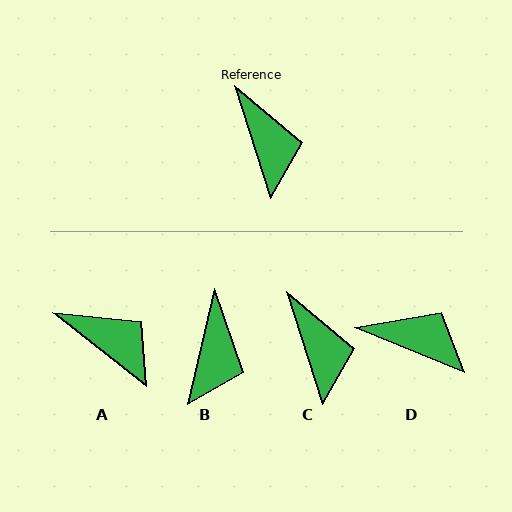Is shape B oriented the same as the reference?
No, it is off by about 31 degrees.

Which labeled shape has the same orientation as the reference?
C.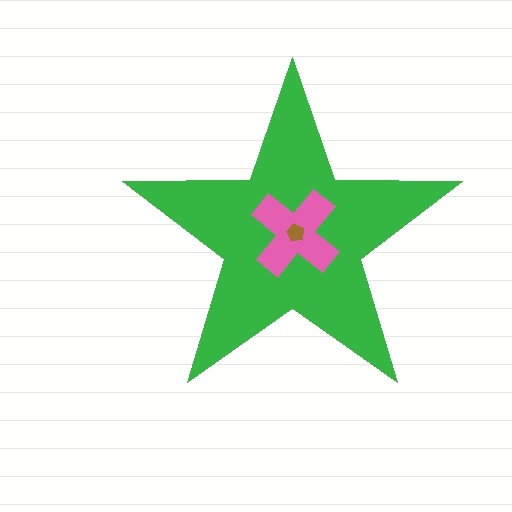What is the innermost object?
The brown pentagon.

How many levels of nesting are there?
3.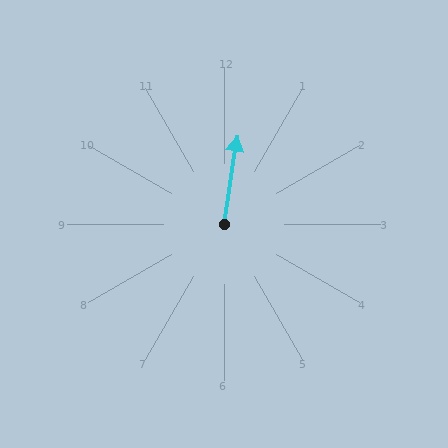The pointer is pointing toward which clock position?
Roughly 12 o'clock.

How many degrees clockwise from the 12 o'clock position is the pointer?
Approximately 8 degrees.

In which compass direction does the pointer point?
North.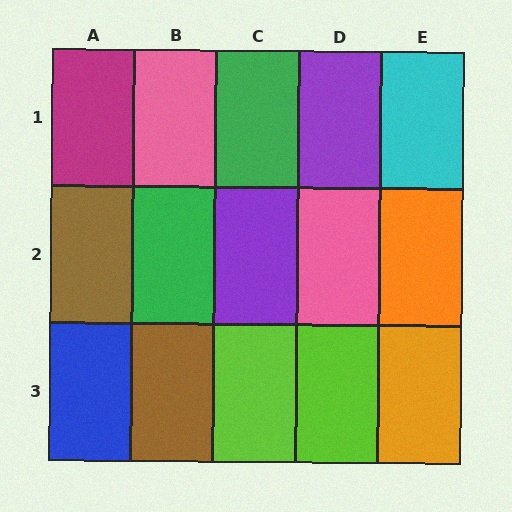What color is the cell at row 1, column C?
Green.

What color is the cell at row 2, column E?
Orange.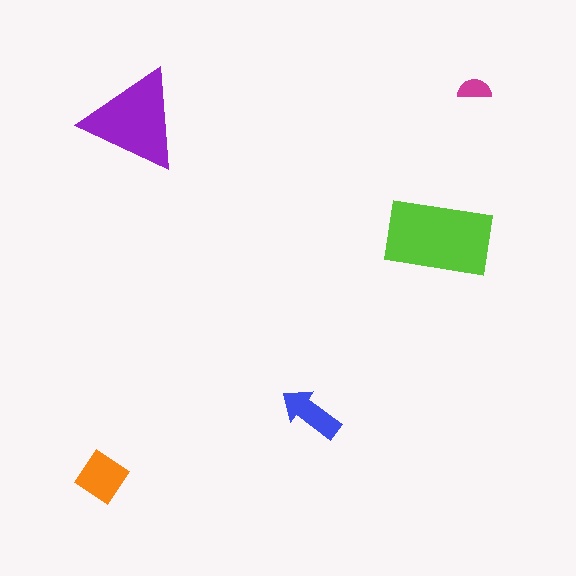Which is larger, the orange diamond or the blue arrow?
The orange diamond.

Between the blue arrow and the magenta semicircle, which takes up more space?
The blue arrow.